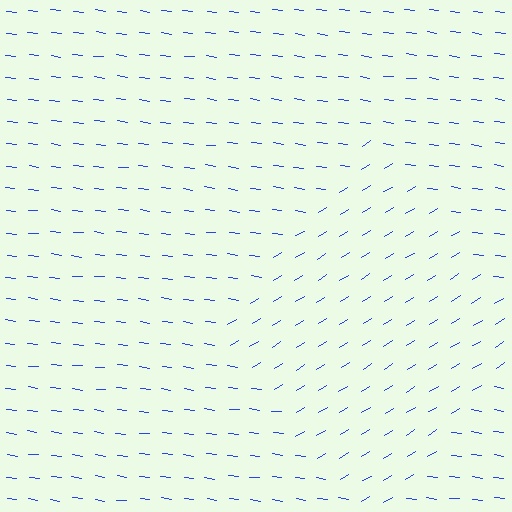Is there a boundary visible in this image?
Yes, there is a texture boundary formed by a change in line orientation.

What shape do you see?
I see a diamond.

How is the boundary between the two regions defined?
The boundary is defined purely by a change in line orientation (approximately 39 degrees difference). All lines are the same color and thickness.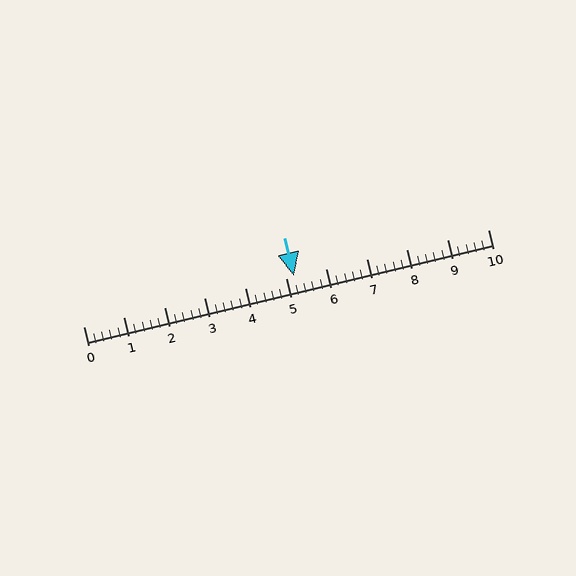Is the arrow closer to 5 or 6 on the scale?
The arrow is closer to 5.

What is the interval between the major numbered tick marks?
The major tick marks are spaced 1 units apart.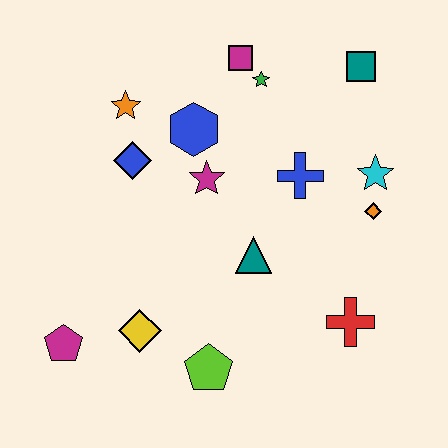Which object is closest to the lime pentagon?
The yellow diamond is closest to the lime pentagon.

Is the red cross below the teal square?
Yes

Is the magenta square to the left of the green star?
Yes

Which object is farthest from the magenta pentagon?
The teal square is farthest from the magenta pentagon.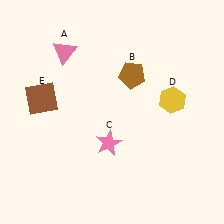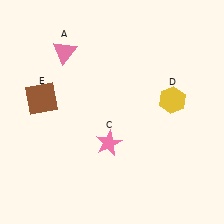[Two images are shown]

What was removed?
The brown pentagon (B) was removed in Image 2.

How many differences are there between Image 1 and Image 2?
There is 1 difference between the two images.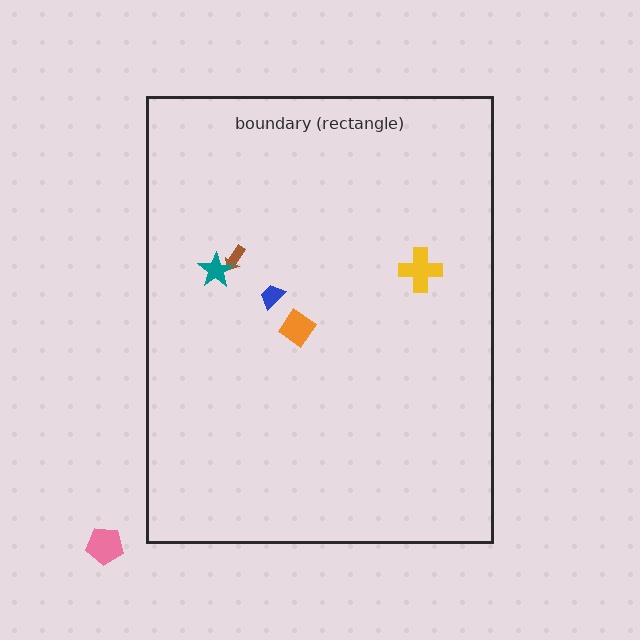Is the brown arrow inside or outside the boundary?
Inside.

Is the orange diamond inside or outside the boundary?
Inside.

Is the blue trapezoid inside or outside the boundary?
Inside.